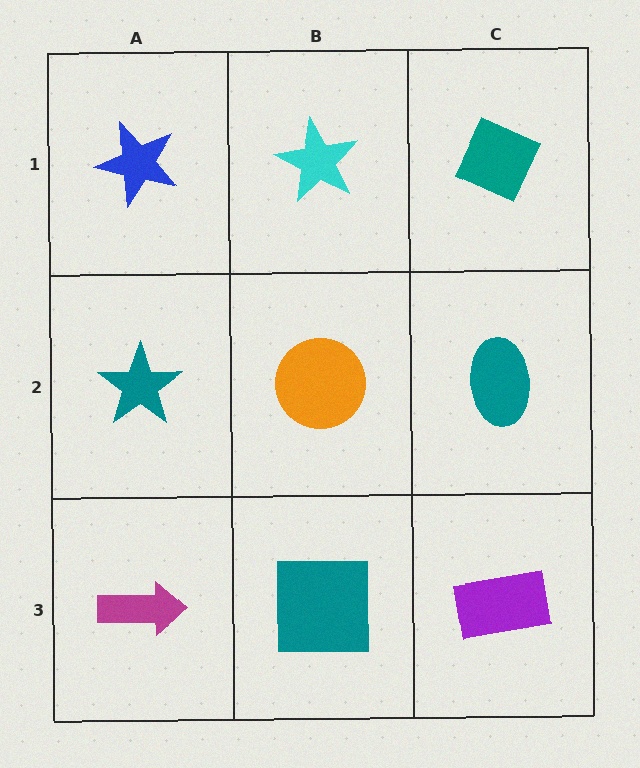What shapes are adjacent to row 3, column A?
A teal star (row 2, column A), a teal square (row 3, column B).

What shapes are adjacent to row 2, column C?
A teal diamond (row 1, column C), a purple rectangle (row 3, column C), an orange circle (row 2, column B).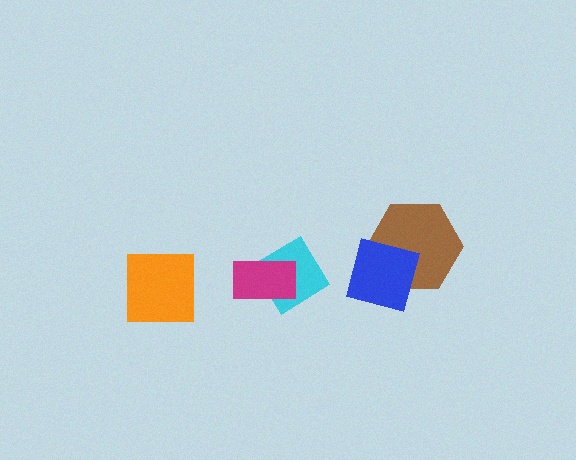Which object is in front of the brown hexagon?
The blue square is in front of the brown hexagon.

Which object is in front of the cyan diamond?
The magenta rectangle is in front of the cyan diamond.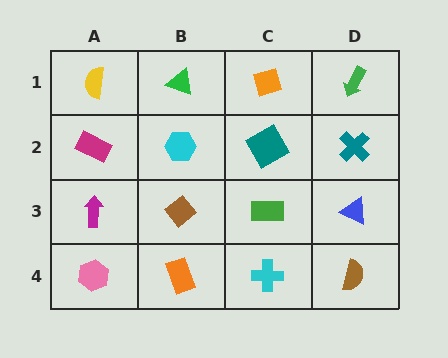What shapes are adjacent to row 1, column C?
A teal square (row 2, column C), a green triangle (row 1, column B), a green arrow (row 1, column D).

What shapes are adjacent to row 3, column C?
A teal square (row 2, column C), a cyan cross (row 4, column C), a brown diamond (row 3, column B), a blue triangle (row 3, column D).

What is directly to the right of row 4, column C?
A brown semicircle.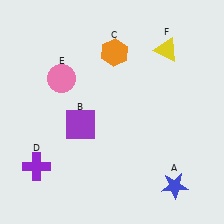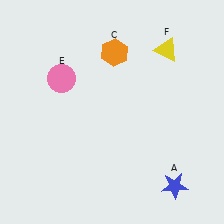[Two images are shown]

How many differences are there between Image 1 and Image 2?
There are 2 differences between the two images.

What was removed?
The purple cross (D), the purple square (B) were removed in Image 2.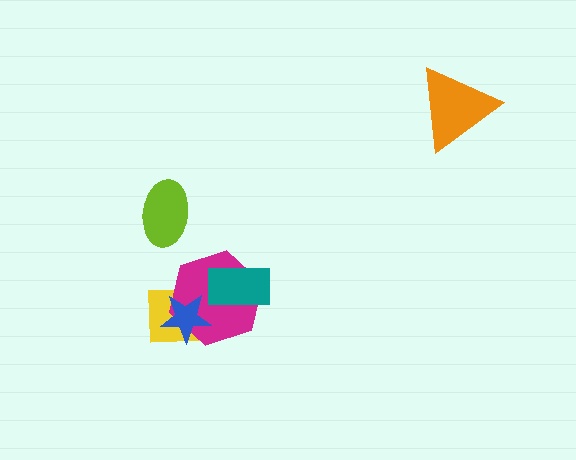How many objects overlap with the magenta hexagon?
3 objects overlap with the magenta hexagon.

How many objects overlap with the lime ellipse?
0 objects overlap with the lime ellipse.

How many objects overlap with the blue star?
2 objects overlap with the blue star.